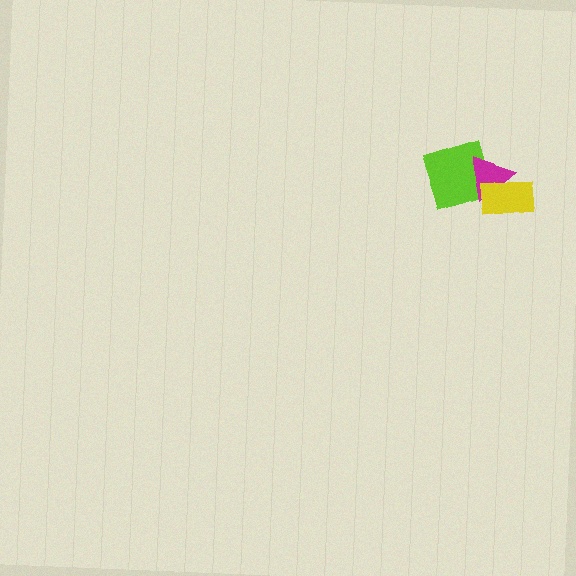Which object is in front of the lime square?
The magenta triangle is in front of the lime square.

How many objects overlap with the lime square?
1 object overlaps with the lime square.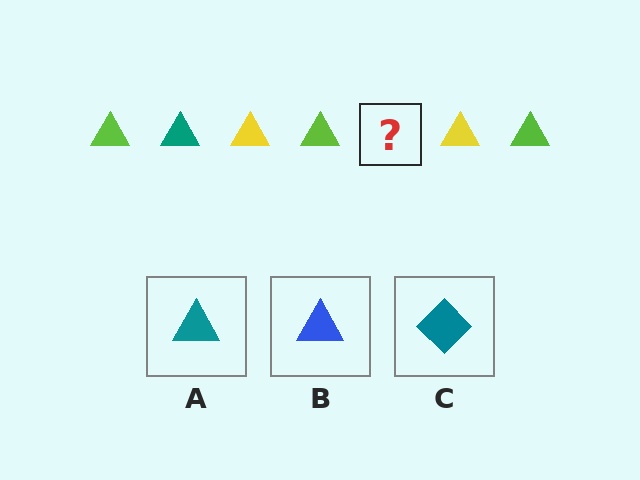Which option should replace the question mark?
Option A.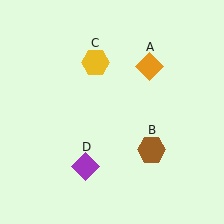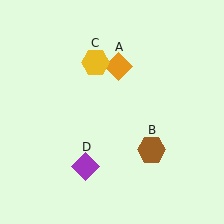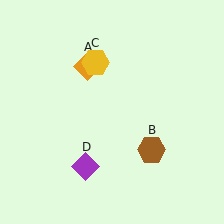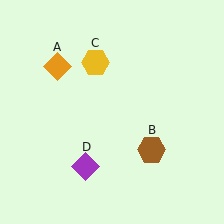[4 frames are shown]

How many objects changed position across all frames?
1 object changed position: orange diamond (object A).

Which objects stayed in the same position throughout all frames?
Brown hexagon (object B) and yellow hexagon (object C) and purple diamond (object D) remained stationary.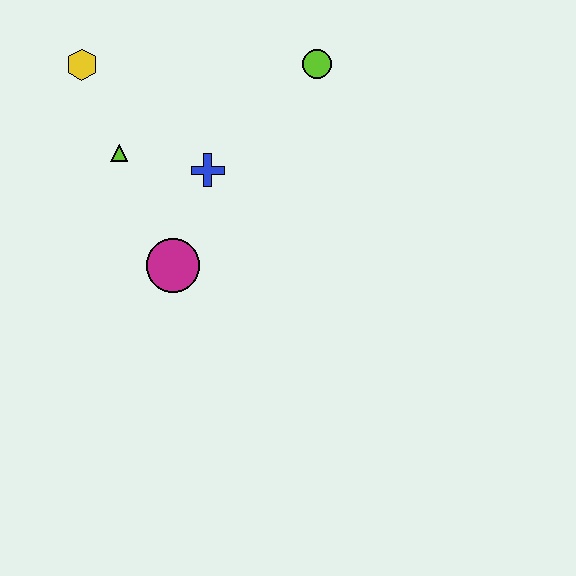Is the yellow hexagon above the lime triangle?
Yes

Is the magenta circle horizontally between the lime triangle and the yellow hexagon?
No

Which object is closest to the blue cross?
The lime triangle is closest to the blue cross.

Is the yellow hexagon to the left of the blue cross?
Yes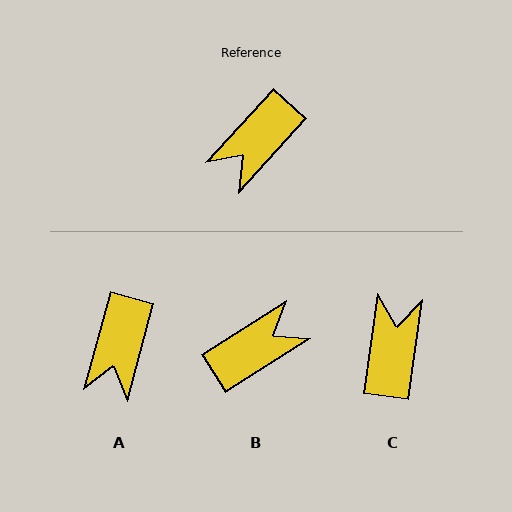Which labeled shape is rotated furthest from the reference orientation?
B, about 165 degrees away.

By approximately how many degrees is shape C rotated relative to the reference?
Approximately 146 degrees clockwise.